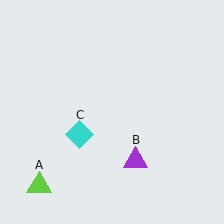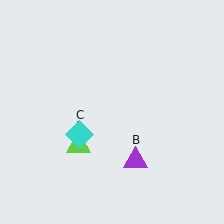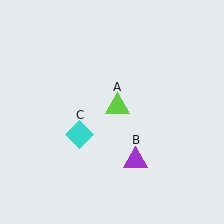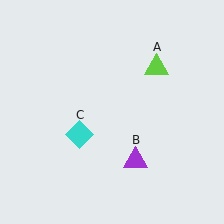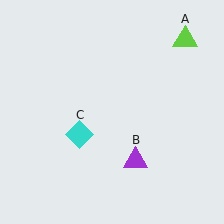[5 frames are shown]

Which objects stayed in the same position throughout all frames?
Purple triangle (object B) and cyan diamond (object C) remained stationary.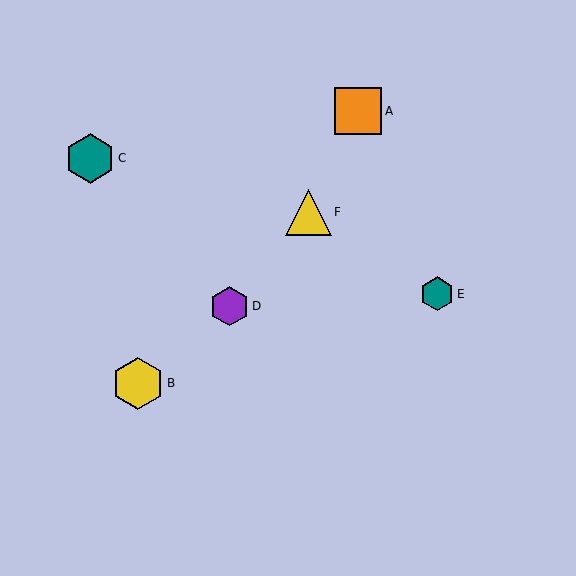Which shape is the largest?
The yellow hexagon (labeled B) is the largest.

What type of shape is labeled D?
Shape D is a purple hexagon.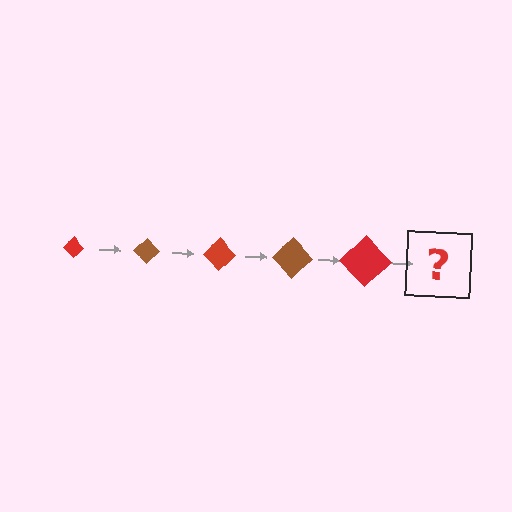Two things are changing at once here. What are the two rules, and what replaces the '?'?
The two rules are that the diamond grows larger each step and the color cycles through red and brown. The '?' should be a brown diamond, larger than the previous one.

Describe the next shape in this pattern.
It should be a brown diamond, larger than the previous one.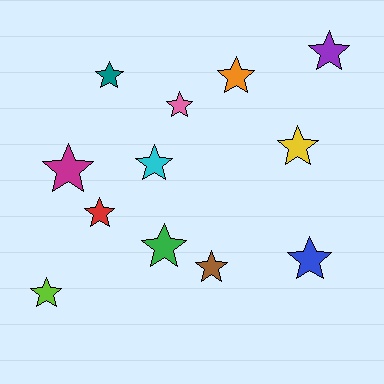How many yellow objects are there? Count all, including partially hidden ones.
There is 1 yellow object.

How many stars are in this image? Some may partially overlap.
There are 12 stars.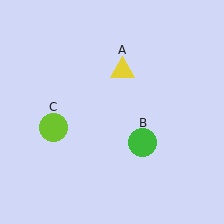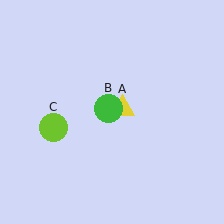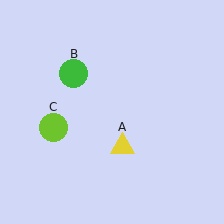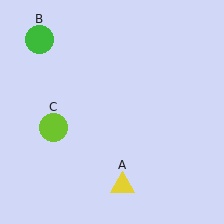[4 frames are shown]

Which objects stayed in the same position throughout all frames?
Lime circle (object C) remained stationary.